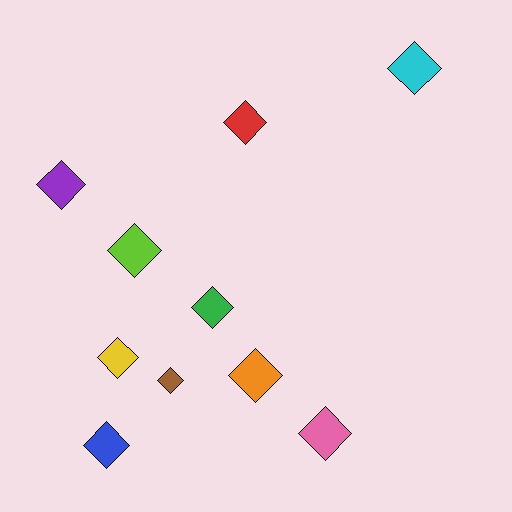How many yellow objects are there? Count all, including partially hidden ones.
There is 1 yellow object.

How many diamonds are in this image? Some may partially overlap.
There are 10 diamonds.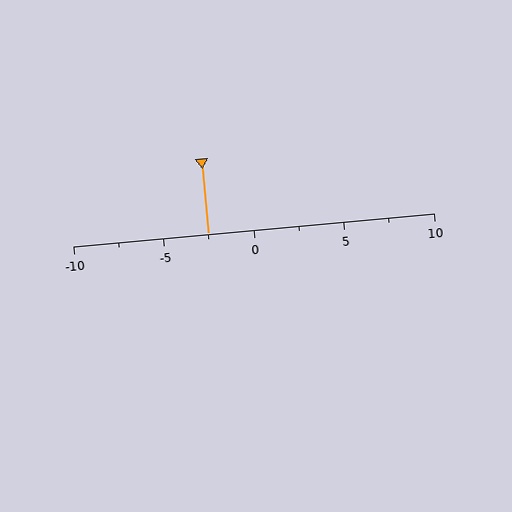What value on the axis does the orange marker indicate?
The marker indicates approximately -2.5.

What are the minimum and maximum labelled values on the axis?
The axis runs from -10 to 10.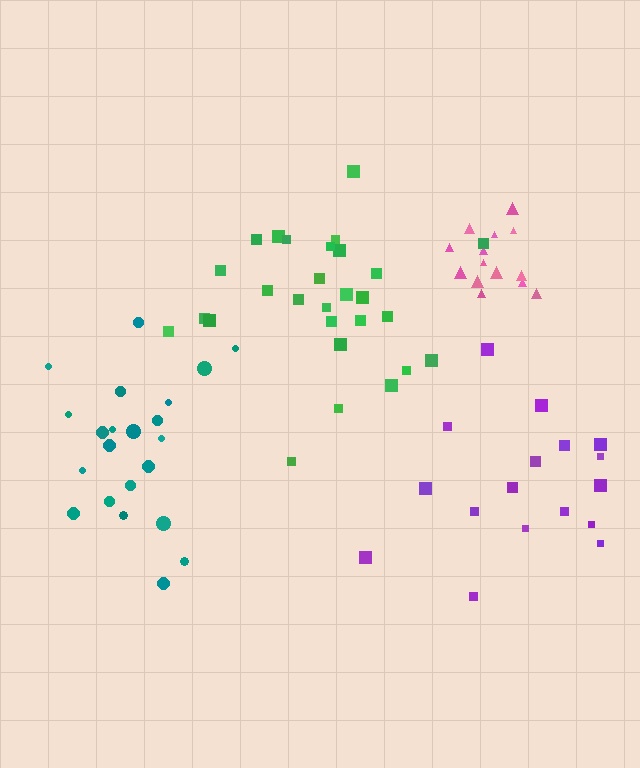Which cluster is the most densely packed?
Pink.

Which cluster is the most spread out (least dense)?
Purple.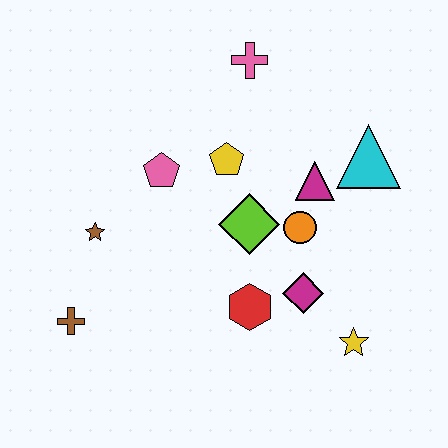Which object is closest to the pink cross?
The yellow pentagon is closest to the pink cross.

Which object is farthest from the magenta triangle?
The brown cross is farthest from the magenta triangle.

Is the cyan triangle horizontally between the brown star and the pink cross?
No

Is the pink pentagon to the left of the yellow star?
Yes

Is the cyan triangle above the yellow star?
Yes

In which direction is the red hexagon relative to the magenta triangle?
The red hexagon is below the magenta triangle.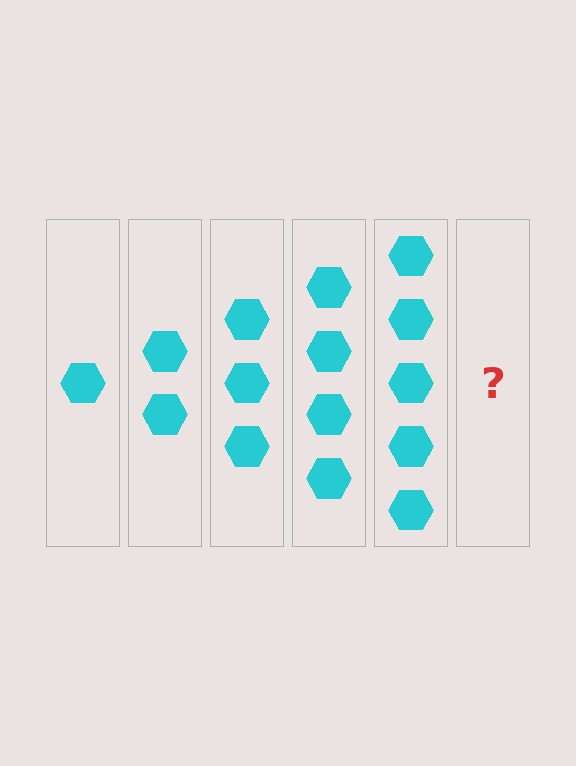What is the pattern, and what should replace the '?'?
The pattern is that each step adds one more hexagon. The '?' should be 6 hexagons.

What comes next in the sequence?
The next element should be 6 hexagons.